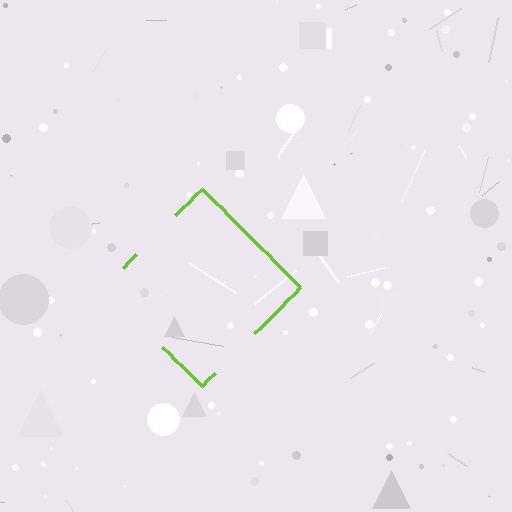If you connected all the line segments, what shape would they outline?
They would outline a diamond.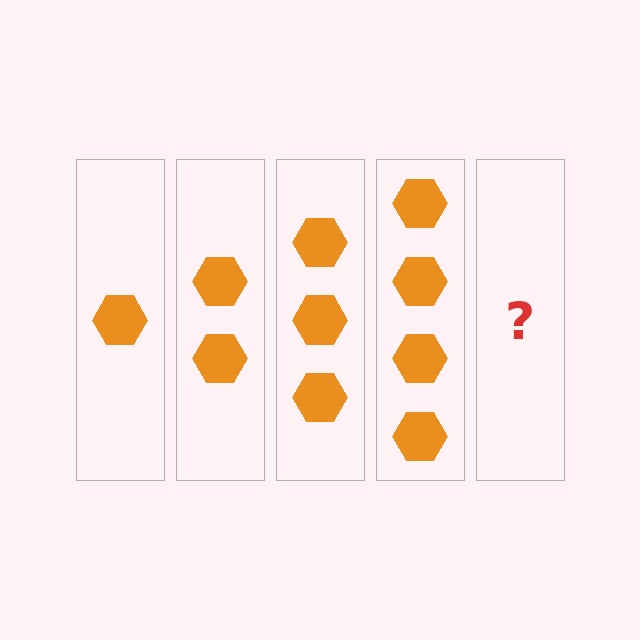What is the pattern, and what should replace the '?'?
The pattern is that each step adds one more hexagon. The '?' should be 5 hexagons.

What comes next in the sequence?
The next element should be 5 hexagons.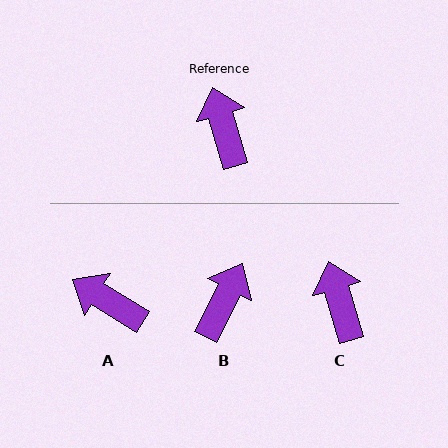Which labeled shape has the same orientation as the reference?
C.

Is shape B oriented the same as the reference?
No, it is off by about 44 degrees.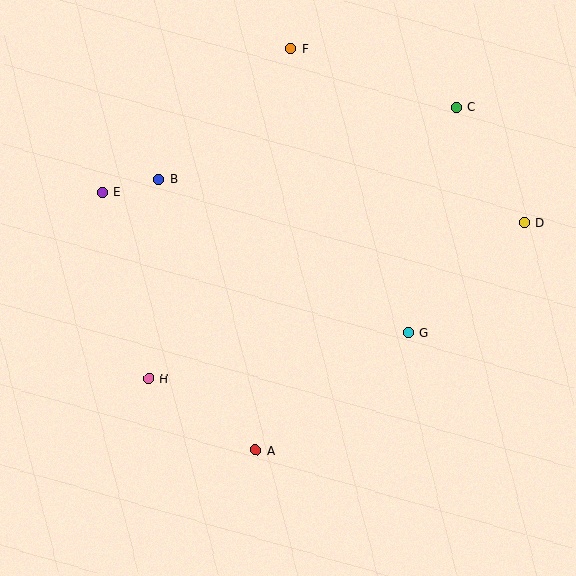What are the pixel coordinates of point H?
Point H is at (149, 378).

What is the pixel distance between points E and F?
The distance between E and F is 237 pixels.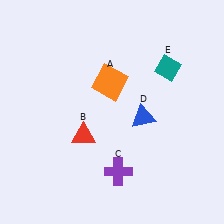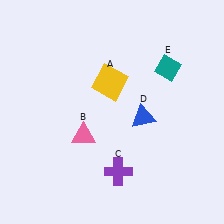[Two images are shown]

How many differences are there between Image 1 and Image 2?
There are 2 differences between the two images.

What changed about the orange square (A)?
In Image 1, A is orange. In Image 2, it changed to yellow.